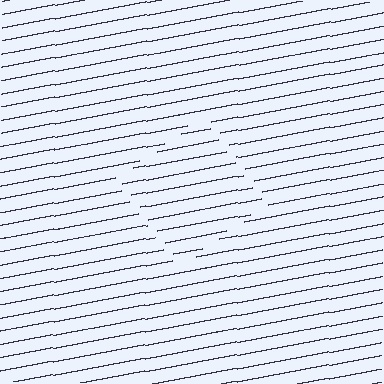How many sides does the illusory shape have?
4 sides — the line-ends trace a square.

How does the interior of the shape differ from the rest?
The interior of the shape contains the same grating, shifted by half a period — the contour is defined by the phase discontinuity where line-ends from the inner and outer gratings abut.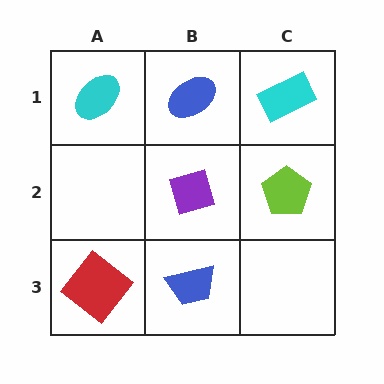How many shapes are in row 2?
2 shapes.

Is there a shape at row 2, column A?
No, that cell is empty.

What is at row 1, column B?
A blue ellipse.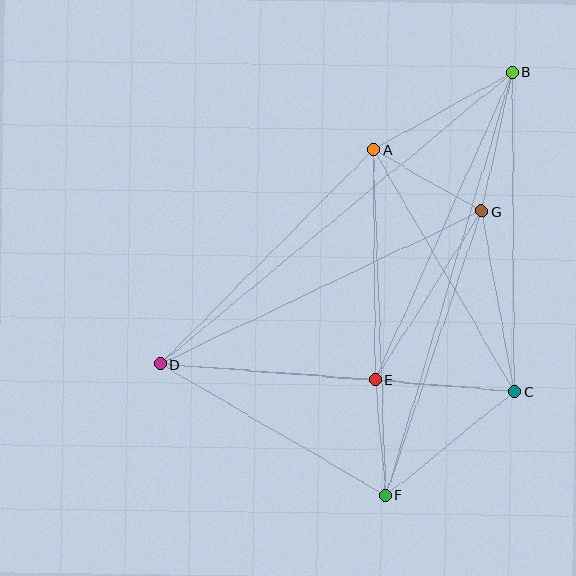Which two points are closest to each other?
Points E and F are closest to each other.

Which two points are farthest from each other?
Points B and D are farthest from each other.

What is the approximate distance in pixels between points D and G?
The distance between D and G is approximately 356 pixels.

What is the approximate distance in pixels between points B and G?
The distance between B and G is approximately 143 pixels.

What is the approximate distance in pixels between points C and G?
The distance between C and G is approximately 183 pixels.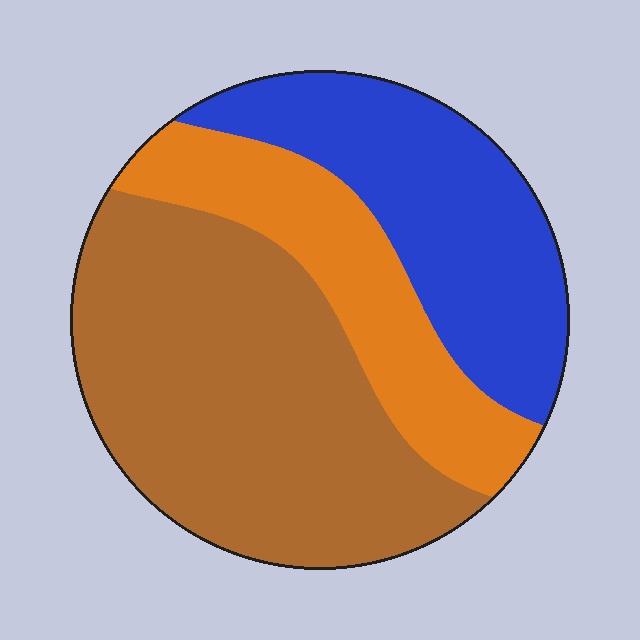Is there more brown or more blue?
Brown.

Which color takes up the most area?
Brown, at roughly 50%.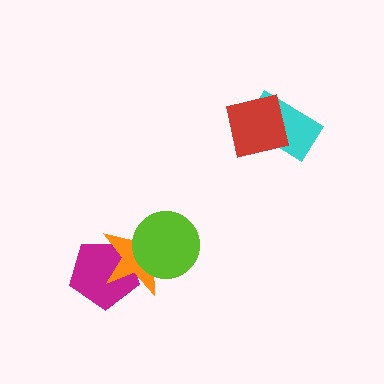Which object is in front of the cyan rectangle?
The red square is in front of the cyan rectangle.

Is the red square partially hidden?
No, no other shape covers it.